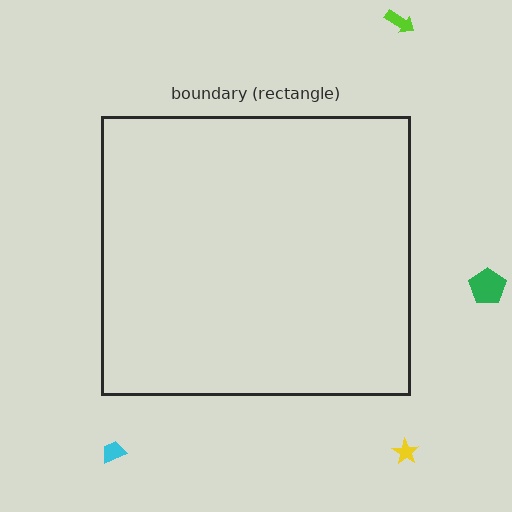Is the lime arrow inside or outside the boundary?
Outside.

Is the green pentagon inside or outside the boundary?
Outside.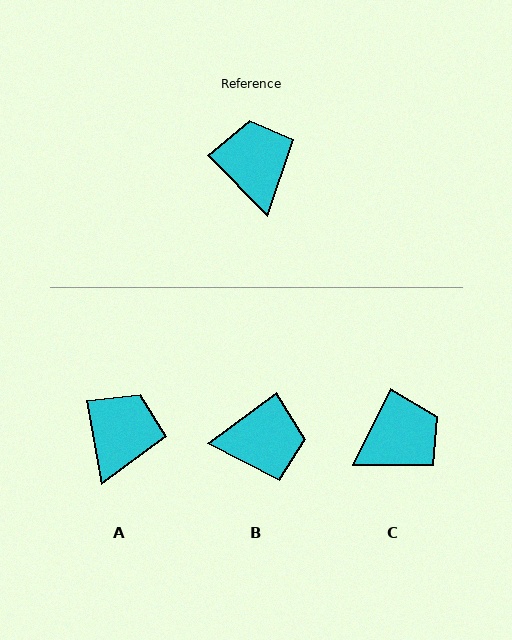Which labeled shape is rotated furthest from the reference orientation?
B, about 99 degrees away.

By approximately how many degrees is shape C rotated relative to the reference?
Approximately 71 degrees clockwise.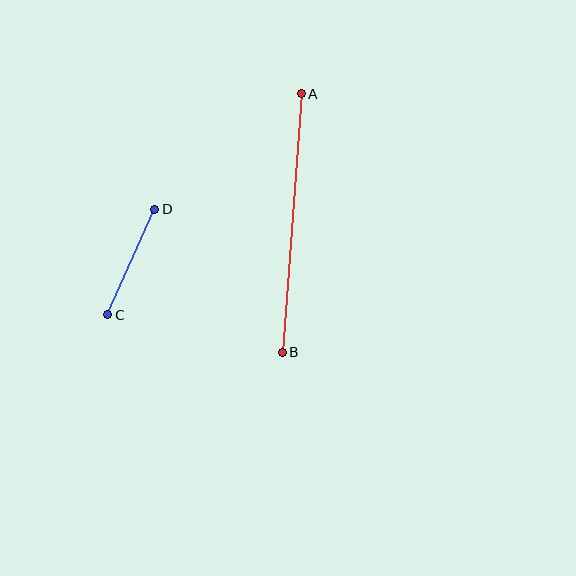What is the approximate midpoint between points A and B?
The midpoint is at approximately (292, 223) pixels.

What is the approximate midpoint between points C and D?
The midpoint is at approximately (131, 262) pixels.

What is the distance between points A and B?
The distance is approximately 259 pixels.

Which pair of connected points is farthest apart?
Points A and B are farthest apart.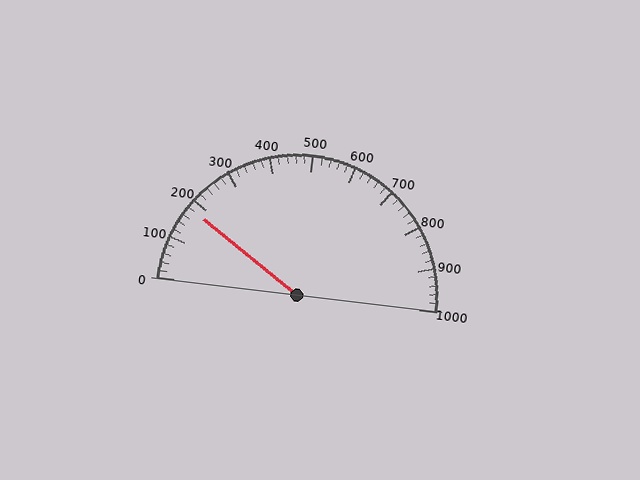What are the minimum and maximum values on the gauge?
The gauge ranges from 0 to 1000.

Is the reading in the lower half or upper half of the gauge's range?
The reading is in the lower half of the range (0 to 1000).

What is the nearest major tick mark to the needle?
The nearest major tick mark is 200.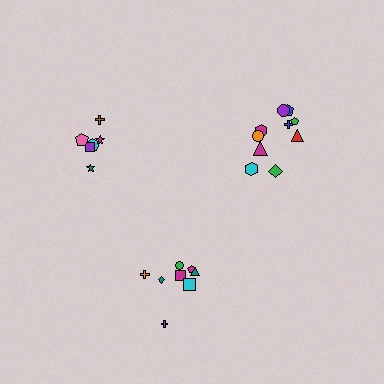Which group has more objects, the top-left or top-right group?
The top-right group.